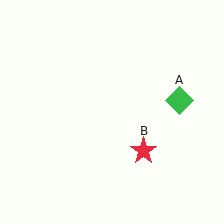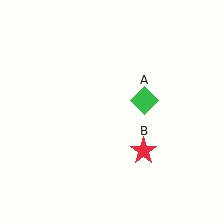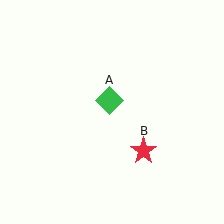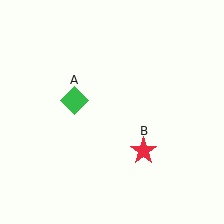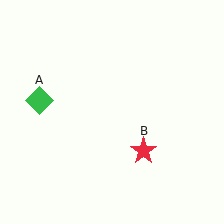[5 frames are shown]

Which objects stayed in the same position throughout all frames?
Red star (object B) remained stationary.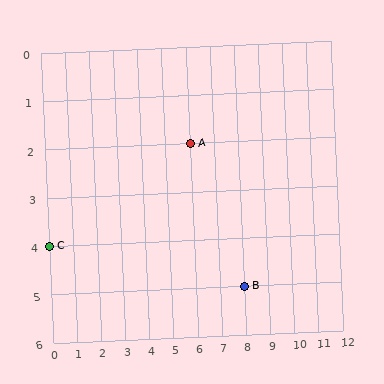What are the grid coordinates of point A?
Point A is at grid coordinates (6, 2).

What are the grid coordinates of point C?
Point C is at grid coordinates (0, 4).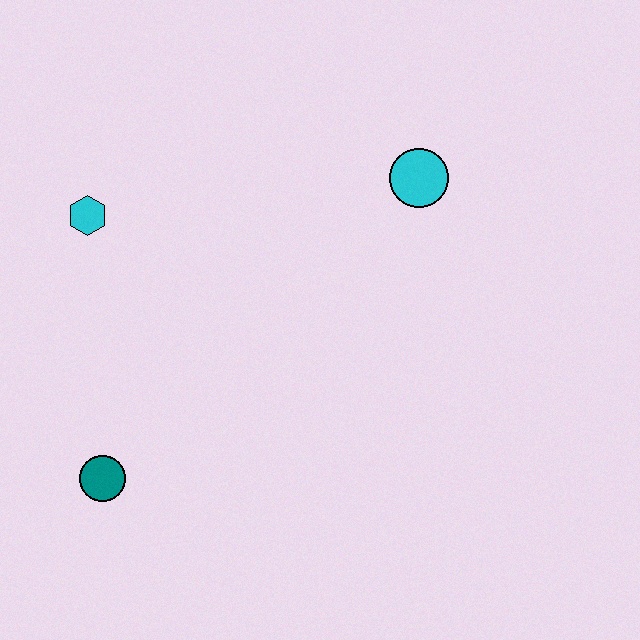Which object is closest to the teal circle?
The cyan hexagon is closest to the teal circle.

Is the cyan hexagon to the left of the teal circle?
Yes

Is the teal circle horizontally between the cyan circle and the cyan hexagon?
Yes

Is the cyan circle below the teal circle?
No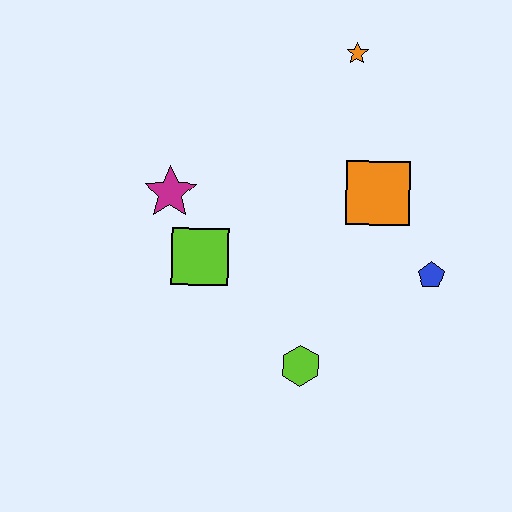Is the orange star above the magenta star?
Yes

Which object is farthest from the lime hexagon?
The orange star is farthest from the lime hexagon.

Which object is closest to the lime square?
The magenta star is closest to the lime square.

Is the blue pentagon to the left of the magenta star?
No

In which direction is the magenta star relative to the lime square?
The magenta star is above the lime square.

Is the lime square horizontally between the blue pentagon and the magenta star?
Yes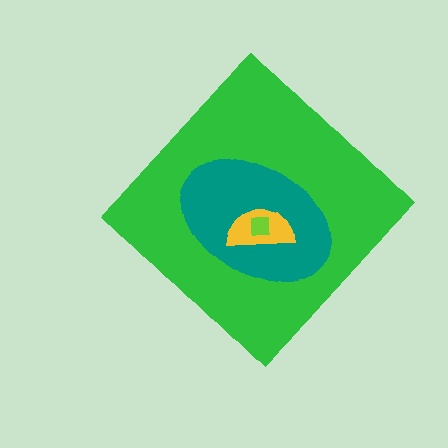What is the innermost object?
The lime square.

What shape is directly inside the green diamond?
The teal ellipse.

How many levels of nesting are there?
4.